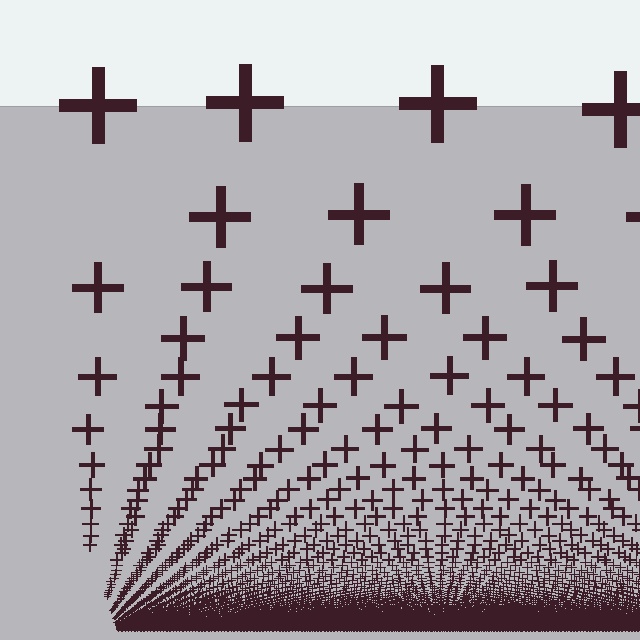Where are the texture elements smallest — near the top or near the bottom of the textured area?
Near the bottom.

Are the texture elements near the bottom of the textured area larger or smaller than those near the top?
Smaller. The gradient is inverted — elements near the bottom are smaller and denser.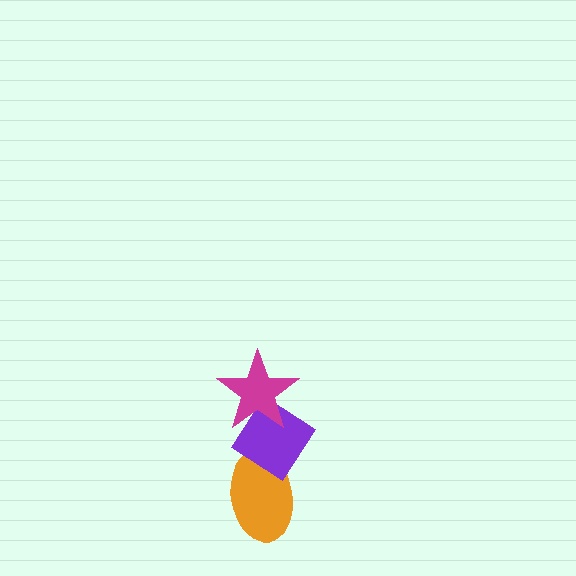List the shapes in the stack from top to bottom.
From top to bottom: the magenta star, the purple diamond, the orange ellipse.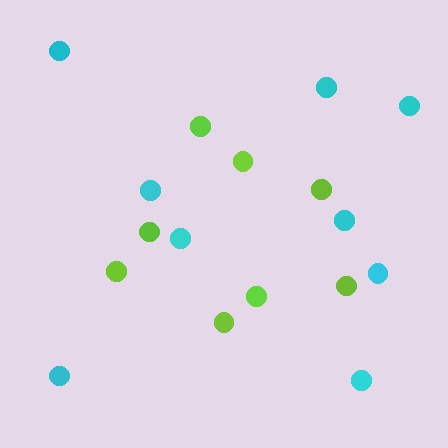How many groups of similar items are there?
There are 2 groups: one group of cyan circles (9) and one group of lime circles (8).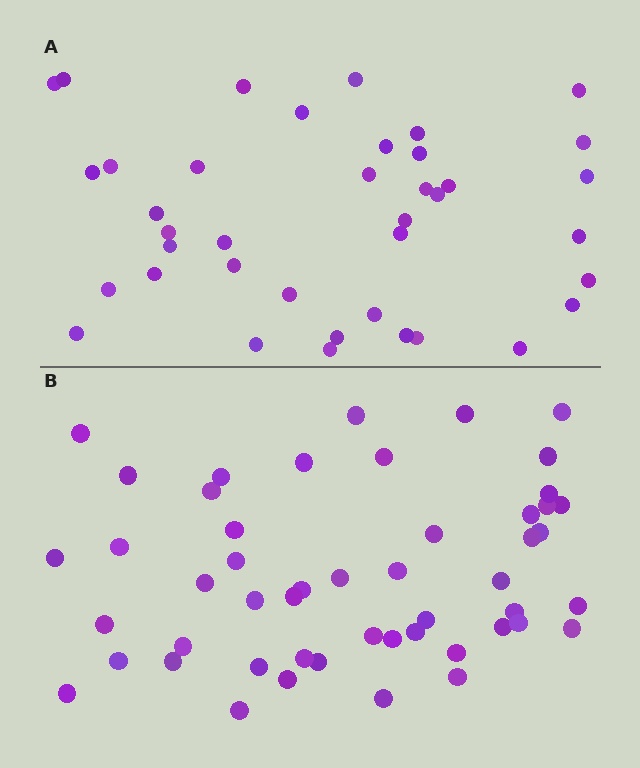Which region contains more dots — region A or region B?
Region B (the bottom region) has more dots.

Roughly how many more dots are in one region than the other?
Region B has roughly 12 or so more dots than region A.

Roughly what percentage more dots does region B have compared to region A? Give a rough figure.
About 30% more.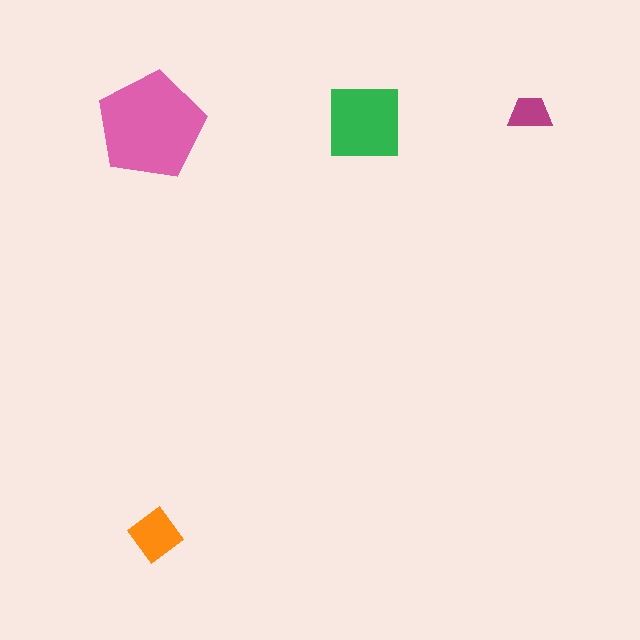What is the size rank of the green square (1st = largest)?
2nd.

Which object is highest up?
The magenta trapezoid is topmost.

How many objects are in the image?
There are 4 objects in the image.